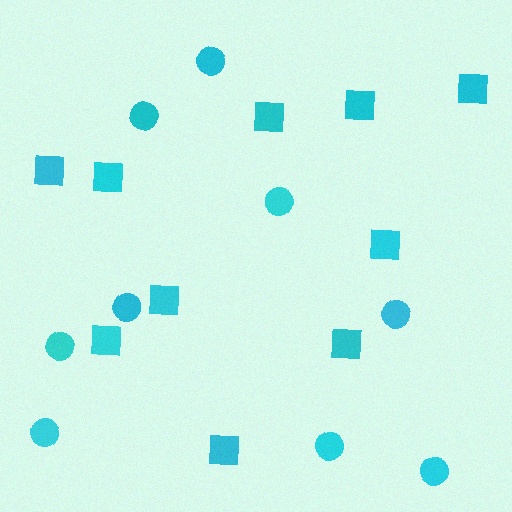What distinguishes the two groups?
There are 2 groups: one group of circles (9) and one group of squares (10).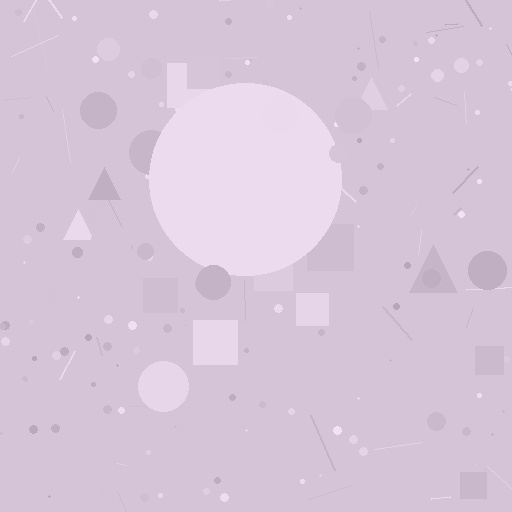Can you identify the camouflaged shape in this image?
The camouflaged shape is a circle.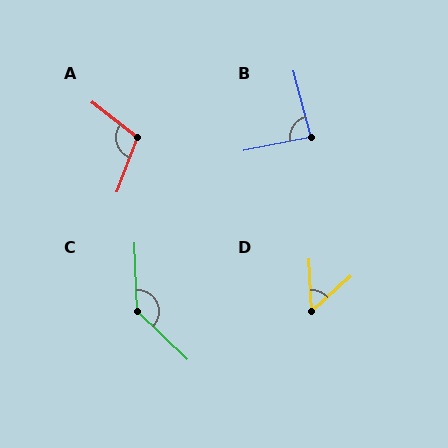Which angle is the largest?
C, at approximately 136 degrees.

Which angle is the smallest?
D, at approximately 51 degrees.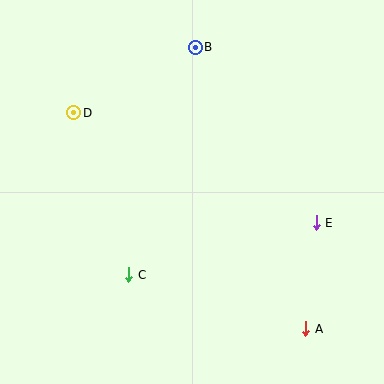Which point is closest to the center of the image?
Point C at (129, 275) is closest to the center.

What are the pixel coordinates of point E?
Point E is at (316, 223).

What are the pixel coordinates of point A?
Point A is at (306, 329).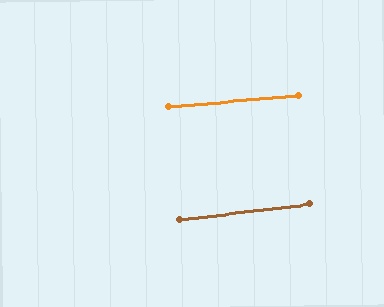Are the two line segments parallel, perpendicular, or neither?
Parallel — their directions differ by only 1.6°.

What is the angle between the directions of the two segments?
Approximately 2 degrees.